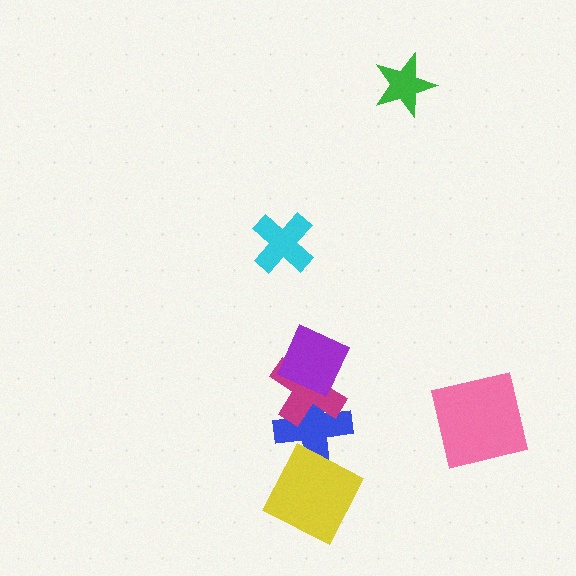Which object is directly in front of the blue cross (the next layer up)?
The yellow square is directly in front of the blue cross.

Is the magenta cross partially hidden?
Yes, it is partially covered by another shape.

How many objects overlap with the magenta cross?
2 objects overlap with the magenta cross.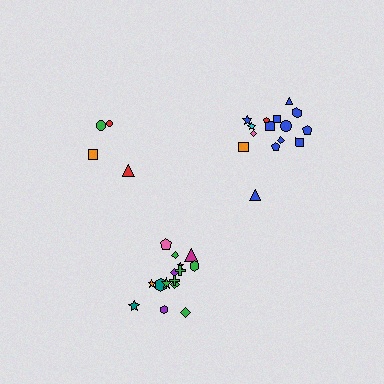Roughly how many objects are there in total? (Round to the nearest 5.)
Roughly 35 objects in total.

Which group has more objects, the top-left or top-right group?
The top-right group.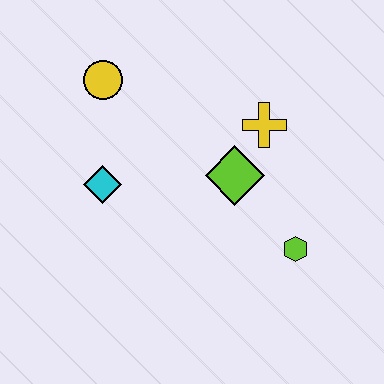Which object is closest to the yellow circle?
The cyan diamond is closest to the yellow circle.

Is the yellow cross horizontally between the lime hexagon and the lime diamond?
Yes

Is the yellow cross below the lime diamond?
No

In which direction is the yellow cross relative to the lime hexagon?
The yellow cross is above the lime hexagon.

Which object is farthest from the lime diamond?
The yellow circle is farthest from the lime diamond.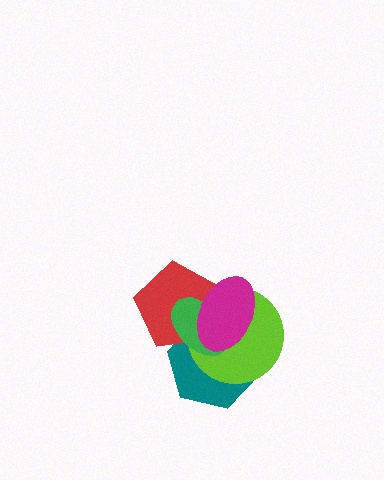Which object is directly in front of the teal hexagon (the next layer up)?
The lime circle is directly in front of the teal hexagon.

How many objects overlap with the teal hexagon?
4 objects overlap with the teal hexagon.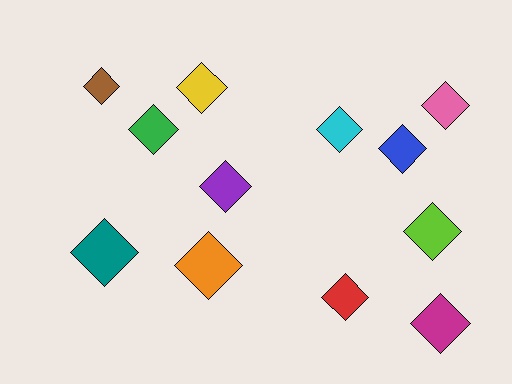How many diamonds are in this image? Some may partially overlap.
There are 12 diamonds.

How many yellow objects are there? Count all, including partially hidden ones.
There is 1 yellow object.